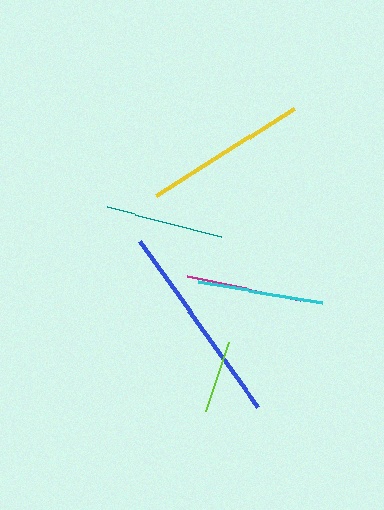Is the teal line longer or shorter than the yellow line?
The yellow line is longer than the teal line.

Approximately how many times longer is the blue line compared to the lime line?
The blue line is approximately 2.8 times the length of the lime line.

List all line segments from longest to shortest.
From longest to shortest: blue, yellow, cyan, teal, magenta, lime.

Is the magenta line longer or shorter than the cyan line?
The cyan line is longer than the magenta line.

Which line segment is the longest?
The blue line is the longest at approximately 204 pixels.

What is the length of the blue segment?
The blue segment is approximately 204 pixels long.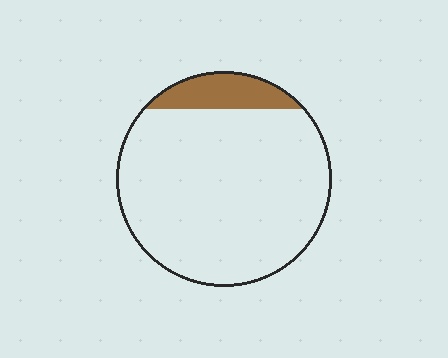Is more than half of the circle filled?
No.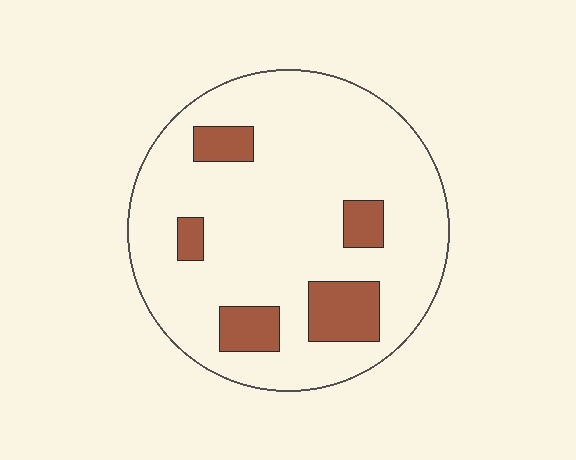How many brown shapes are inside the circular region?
5.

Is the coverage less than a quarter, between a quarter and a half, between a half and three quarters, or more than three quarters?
Less than a quarter.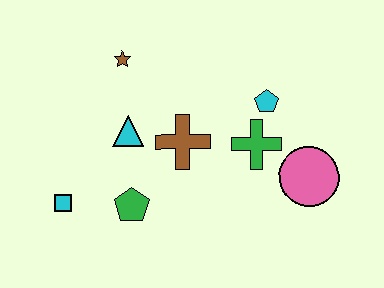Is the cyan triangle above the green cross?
Yes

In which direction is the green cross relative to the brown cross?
The green cross is to the right of the brown cross.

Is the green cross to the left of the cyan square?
No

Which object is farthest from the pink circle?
The cyan square is farthest from the pink circle.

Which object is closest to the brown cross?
The cyan triangle is closest to the brown cross.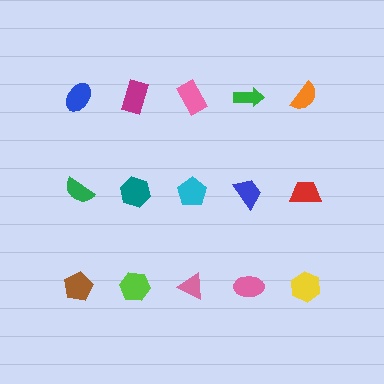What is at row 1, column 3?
A pink rectangle.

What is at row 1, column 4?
A green arrow.